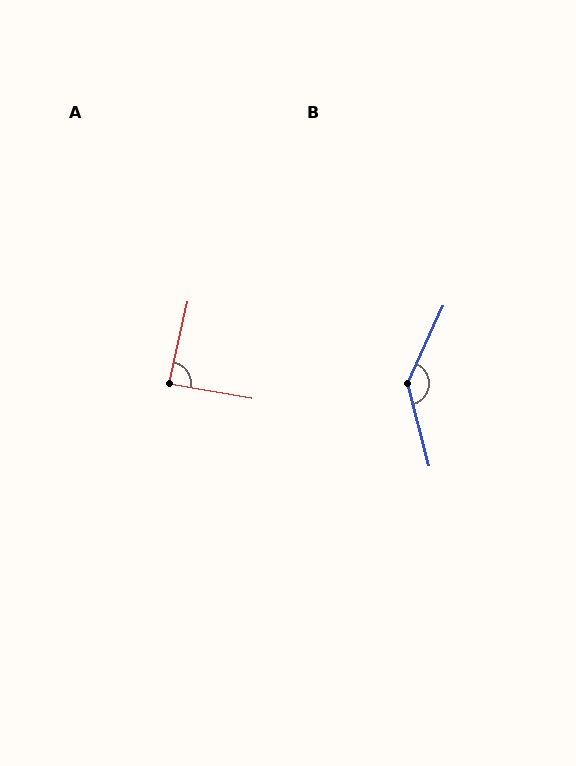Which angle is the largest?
B, at approximately 140 degrees.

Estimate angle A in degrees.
Approximately 87 degrees.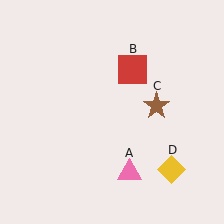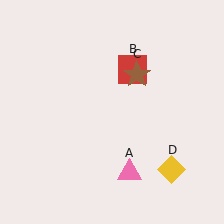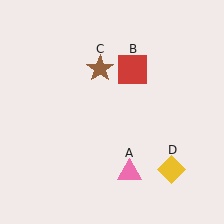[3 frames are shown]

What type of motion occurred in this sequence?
The brown star (object C) rotated counterclockwise around the center of the scene.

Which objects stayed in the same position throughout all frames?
Pink triangle (object A) and red square (object B) and yellow diamond (object D) remained stationary.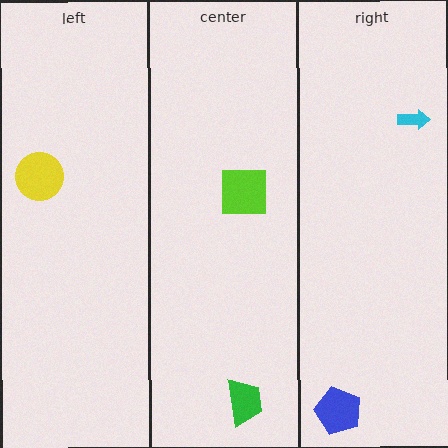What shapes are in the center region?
The lime square, the green trapezoid.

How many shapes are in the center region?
2.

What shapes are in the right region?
The cyan arrow, the blue pentagon.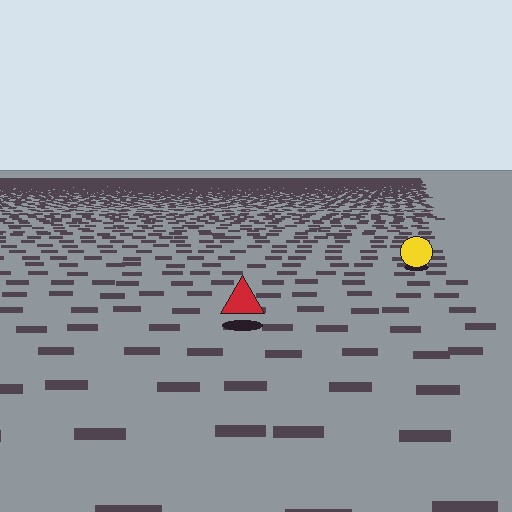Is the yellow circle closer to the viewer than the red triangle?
No. The red triangle is closer — you can tell from the texture gradient: the ground texture is coarser near it.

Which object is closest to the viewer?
The red triangle is closest. The texture marks near it are larger and more spread out.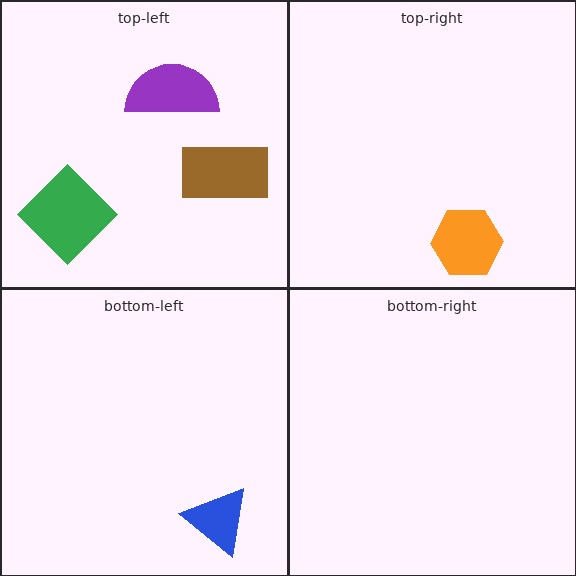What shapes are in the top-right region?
The orange hexagon.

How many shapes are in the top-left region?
3.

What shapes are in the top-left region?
The brown rectangle, the green diamond, the purple semicircle.